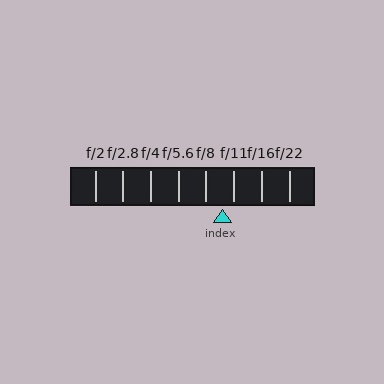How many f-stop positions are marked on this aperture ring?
There are 8 f-stop positions marked.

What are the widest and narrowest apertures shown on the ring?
The widest aperture shown is f/2 and the narrowest is f/22.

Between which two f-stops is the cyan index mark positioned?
The index mark is between f/8 and f/11.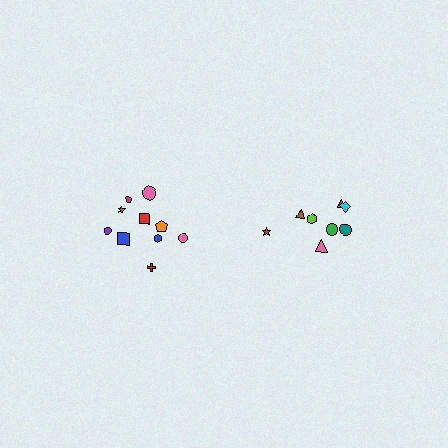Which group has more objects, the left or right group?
The left group.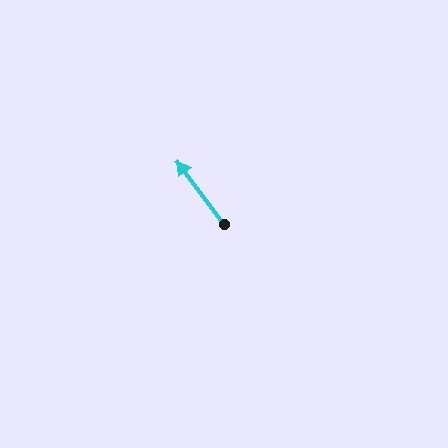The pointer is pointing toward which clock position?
Roughly 11 o'clock.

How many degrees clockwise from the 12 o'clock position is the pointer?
Approximately 323 degrees.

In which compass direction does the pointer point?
Northwest.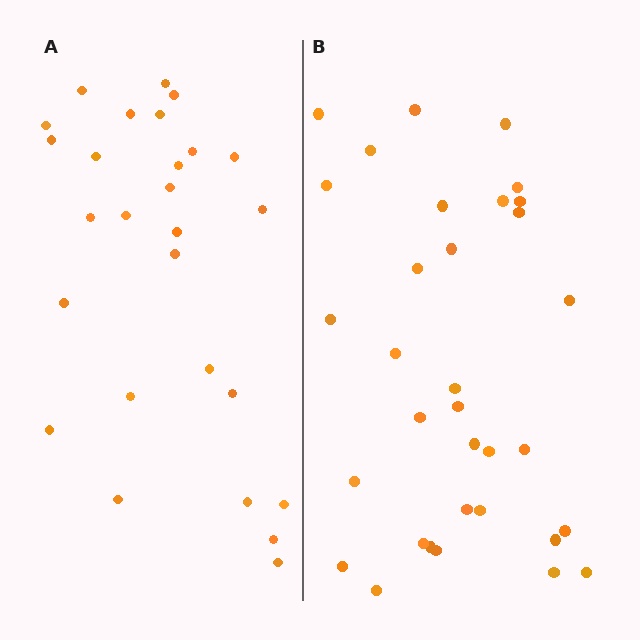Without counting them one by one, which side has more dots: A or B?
Region B (the right region) has more dots.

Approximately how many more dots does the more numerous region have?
Region B has about 6 more dots than region A.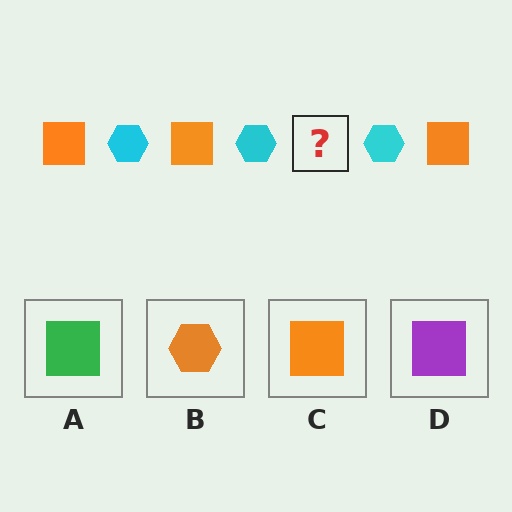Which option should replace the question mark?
Option C.